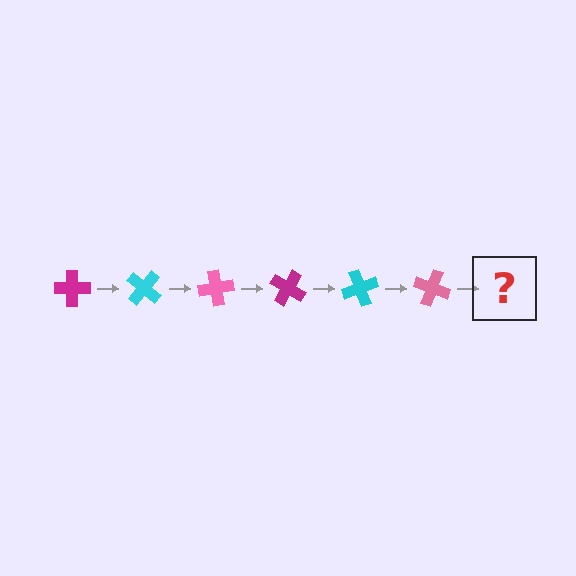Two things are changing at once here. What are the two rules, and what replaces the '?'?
The two rules are that it rotates 40 degrees each step and the color cycles through magenta, cyan, and pink. The '?' should be a magenta cross, rotated 240 degrees from the start.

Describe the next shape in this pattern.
It should be a magenta cross, rotated 240 degrees from the start.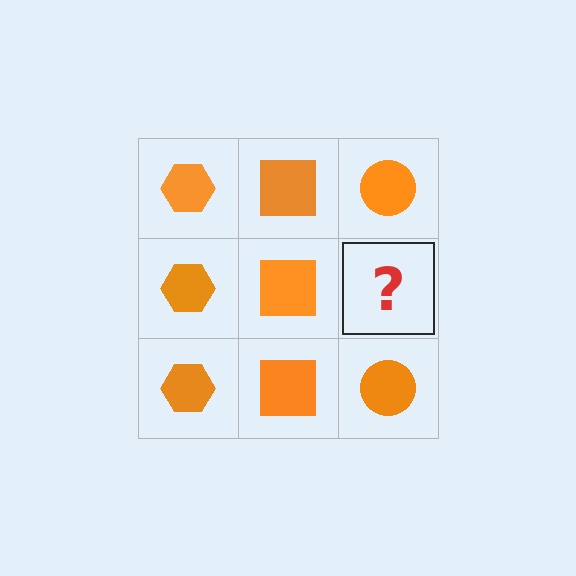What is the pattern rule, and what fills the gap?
The rule is that each column has a consistent shape. The gap should be filled with an orange circle.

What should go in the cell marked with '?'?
The missing cell should contain an orange circle.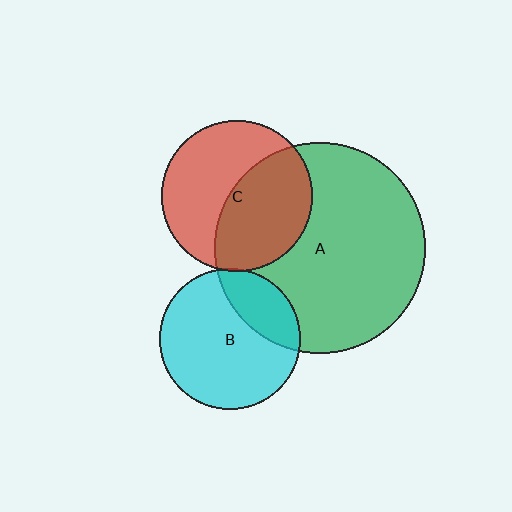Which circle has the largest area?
Circle A (green).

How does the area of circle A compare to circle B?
Approximately 2.2 times.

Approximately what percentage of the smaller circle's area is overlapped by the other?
Approximately 5%.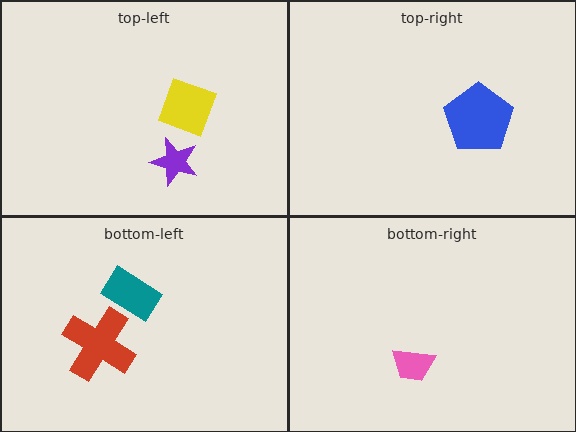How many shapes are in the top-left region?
2.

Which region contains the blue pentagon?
The top-right region.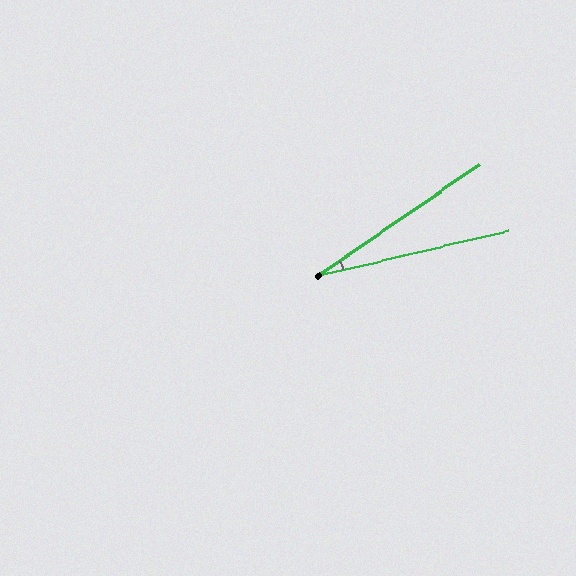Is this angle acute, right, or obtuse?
It is acute.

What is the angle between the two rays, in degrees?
Approximately 21 degrees.